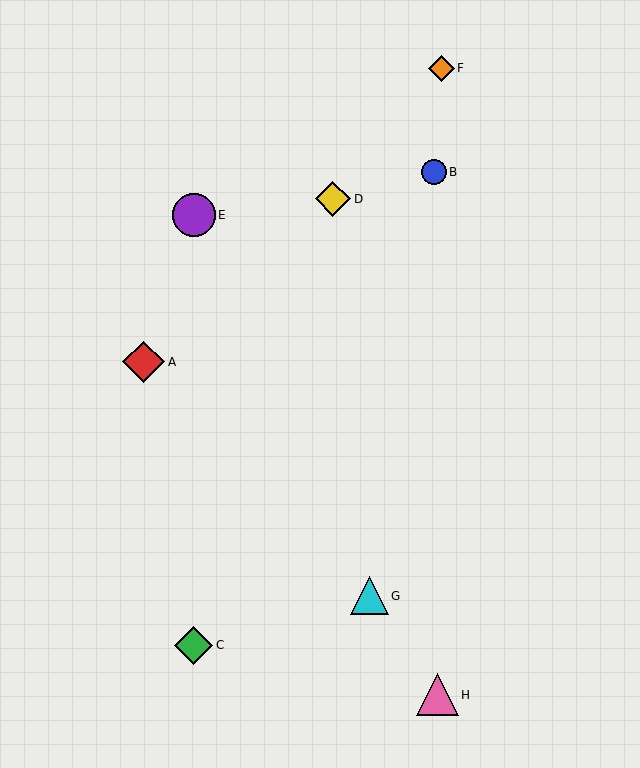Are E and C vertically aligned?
Yes, both are at x≈194.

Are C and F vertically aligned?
No, C is at x≈194 and F is at x≈442.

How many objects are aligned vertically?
2 objects (C, E) are aligned vertically.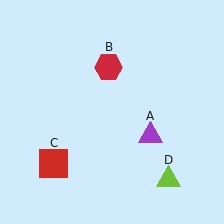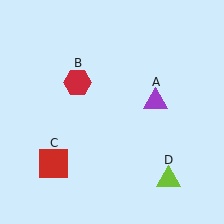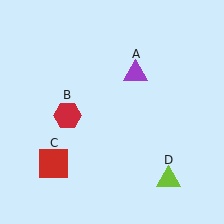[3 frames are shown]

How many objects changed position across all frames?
2 objects changed position: purple triangle (object A), red hexagon (object B).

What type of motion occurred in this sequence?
The purple triangle (object A), red hexagon (object B) rotated counterclockwise around the center of the scene.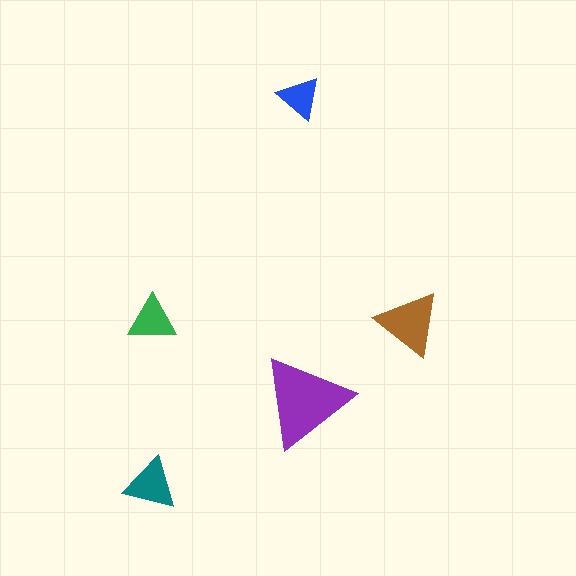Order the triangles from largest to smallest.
the purple one, the brown one, the teal one, the green one, the blue one.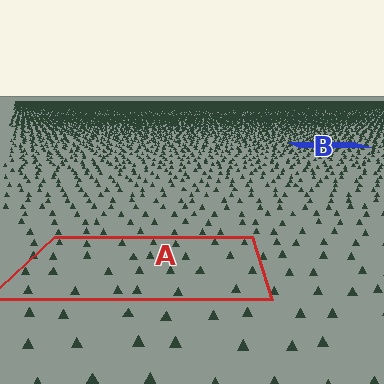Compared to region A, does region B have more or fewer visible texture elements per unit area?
Region B has more texture elements per unit area — they are packed more densely because it is farther away.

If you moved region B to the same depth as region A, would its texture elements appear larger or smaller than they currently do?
They would appear larger. At a closer depth, the same texture elements are projected at a bigger on-screen size.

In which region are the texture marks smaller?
The texture marks are smaller in region B, because it is farther away.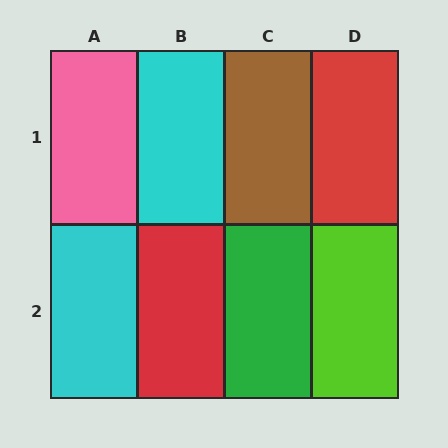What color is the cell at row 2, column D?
Lime.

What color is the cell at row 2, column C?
Green.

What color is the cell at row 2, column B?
Red.